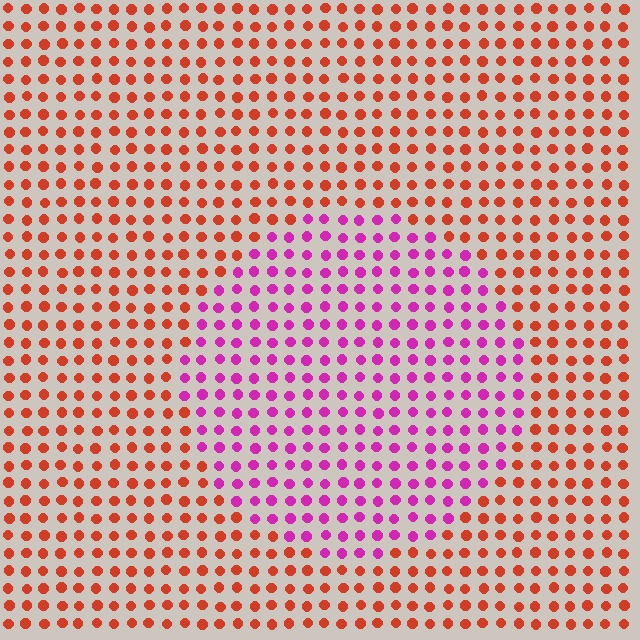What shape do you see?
I see a circle.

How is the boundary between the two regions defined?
The boundary is defined purely by a slight shift in hue (about 58 degrees). Spacing, size, and orientation are identical on both sides.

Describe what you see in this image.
The image is filled with small red elements in a uniform arrangement. A circle-shaped region is visible where the elements are tinted to a slightly different hue, forming a subtle color boundary.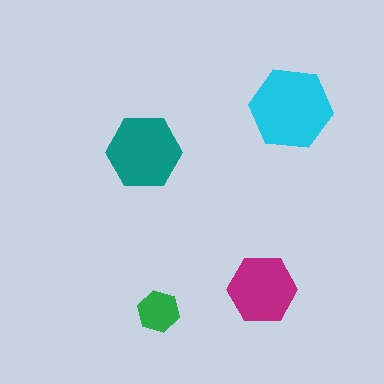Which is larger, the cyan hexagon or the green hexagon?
The cyan one.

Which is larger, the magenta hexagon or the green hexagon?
The magenta one.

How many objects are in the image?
There are 4 objects in the image.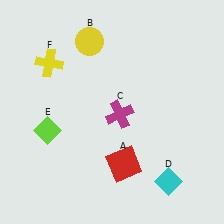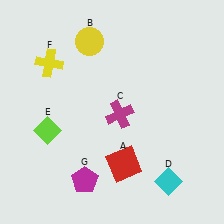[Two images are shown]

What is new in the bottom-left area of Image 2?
A magenta pentagon (G) was added in the bottom-left area of Image 2.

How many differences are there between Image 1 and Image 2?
There is 1 difference between the two images.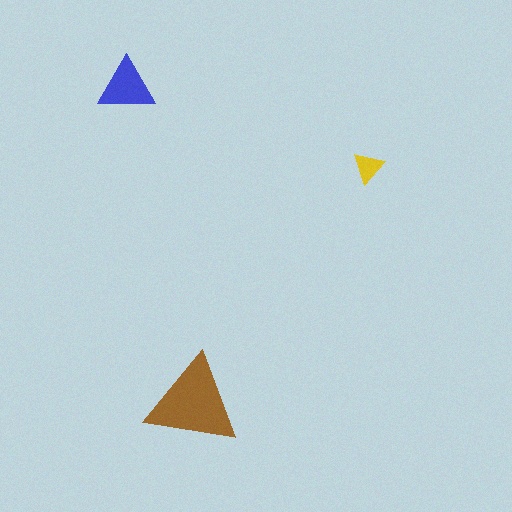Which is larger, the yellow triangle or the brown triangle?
The brown one.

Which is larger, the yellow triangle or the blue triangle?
The blue one.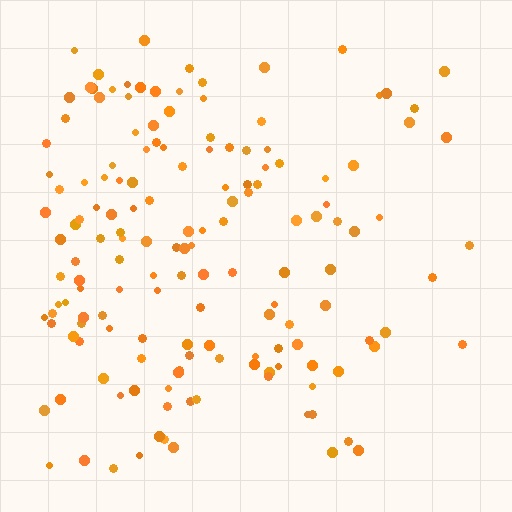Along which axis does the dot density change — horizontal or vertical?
Horizontal.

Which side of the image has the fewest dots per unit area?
The right.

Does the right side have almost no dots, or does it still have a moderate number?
Still a moderate number, just noticeably fewer than the left.